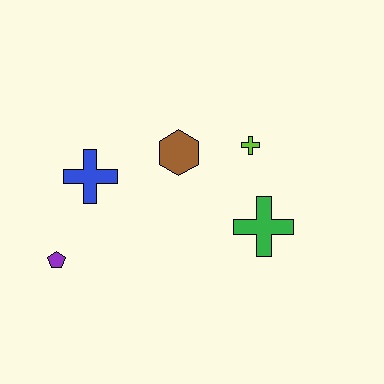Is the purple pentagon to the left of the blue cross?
Yes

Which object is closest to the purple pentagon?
The blue cross is closest to the purple pentagon.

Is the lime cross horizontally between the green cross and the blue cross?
Yes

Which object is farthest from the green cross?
The purple pentagon is farthest from the green cross.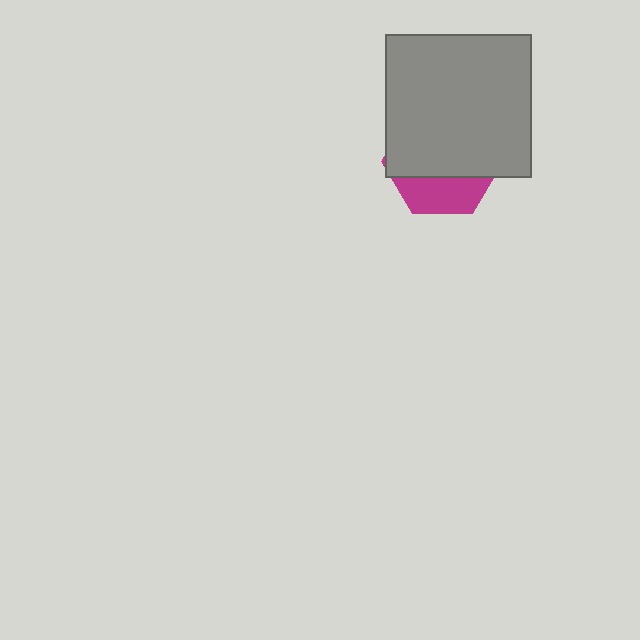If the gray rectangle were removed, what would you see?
You would see the complete magenta hexagon.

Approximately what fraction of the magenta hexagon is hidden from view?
Roughly 69% of the magenta hexagon is hidden behind the gray rectangle.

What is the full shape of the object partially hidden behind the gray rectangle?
The partially hidden object is a magenta hexagon.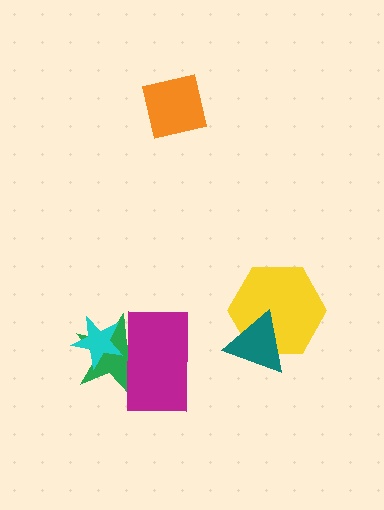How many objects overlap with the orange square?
0 objects overlap with the orange square.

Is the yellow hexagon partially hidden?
Yes, it is partially covered by another shape.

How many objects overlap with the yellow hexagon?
1 object overlaps with the yellow hexagon.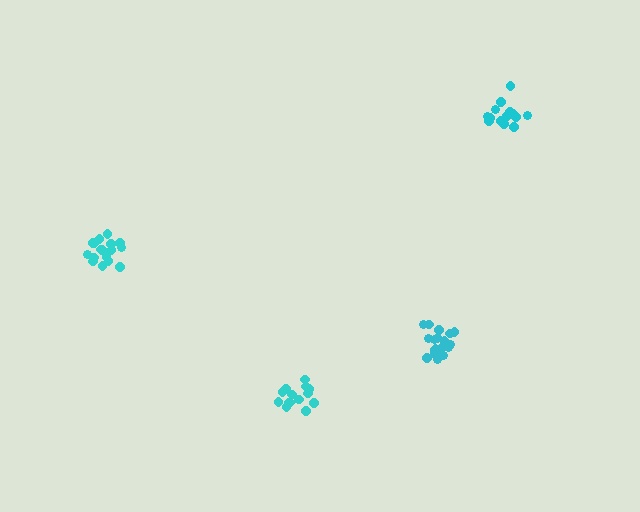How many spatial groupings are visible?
There are 4 spatial groupings.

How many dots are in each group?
Group 1: 19 dots, Group 2: 15 dots, Group 3: 14 dots, Group 4: 17 dots (65 total).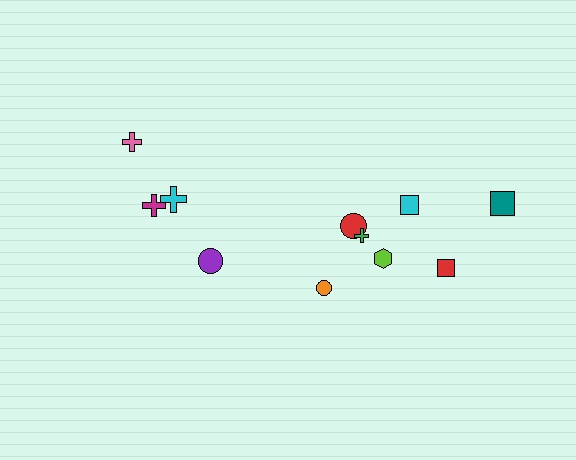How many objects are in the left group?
There are 4 objects.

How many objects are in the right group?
There are 7 objects.